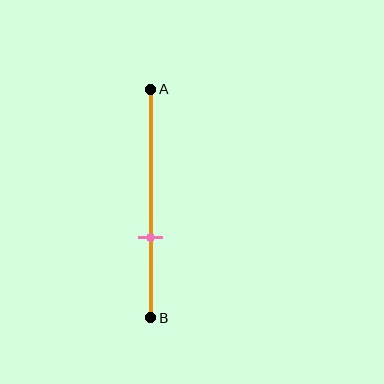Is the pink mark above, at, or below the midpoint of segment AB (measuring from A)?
The pink mark is below the midpoint of segment AB.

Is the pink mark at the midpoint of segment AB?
No, the mark is at about 65% from A, not at the 50% midpoint.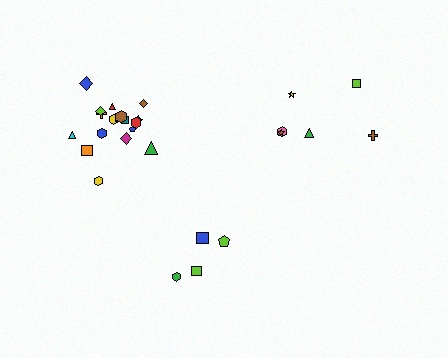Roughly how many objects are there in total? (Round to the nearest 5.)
Roughly 30 objects in total.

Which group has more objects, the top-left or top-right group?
The top-left group.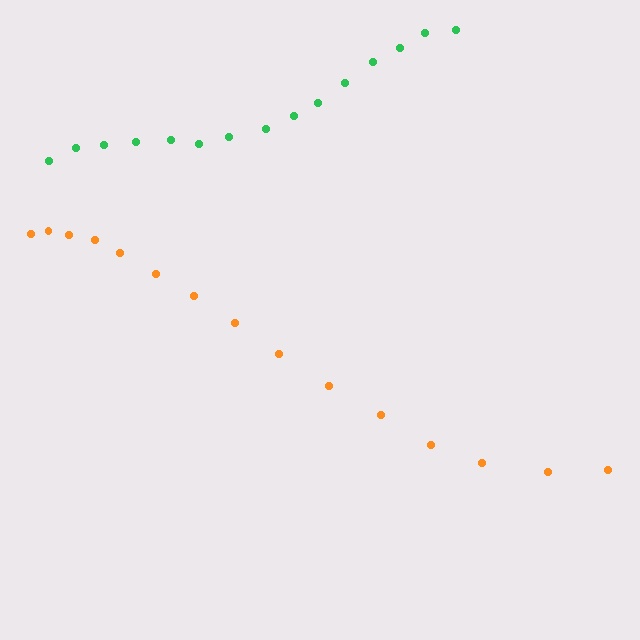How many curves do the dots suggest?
There are 2 distinct paths.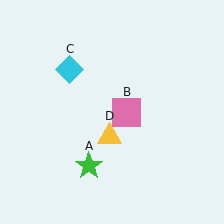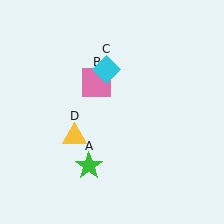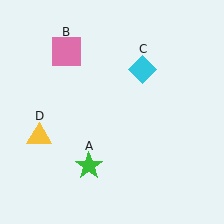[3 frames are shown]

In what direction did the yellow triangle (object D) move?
The yellow triangle (object D) moved left.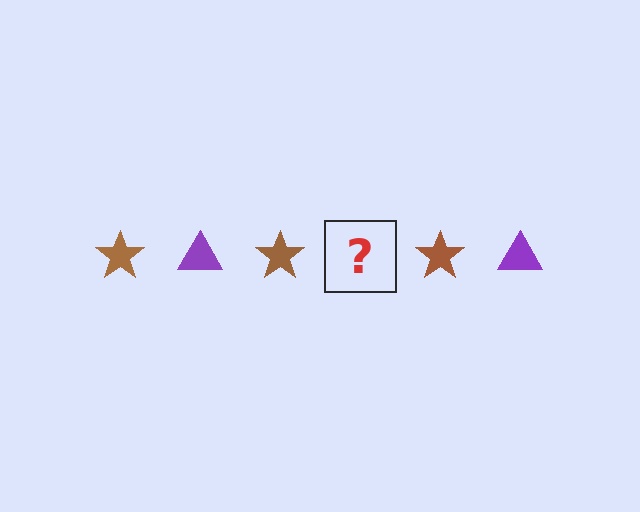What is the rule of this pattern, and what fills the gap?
The rule is that the pattern alternates between brown star and purple triangle. The gap should be filled with a purple triangle.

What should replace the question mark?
The question mark should be replaced with a purple triangle.